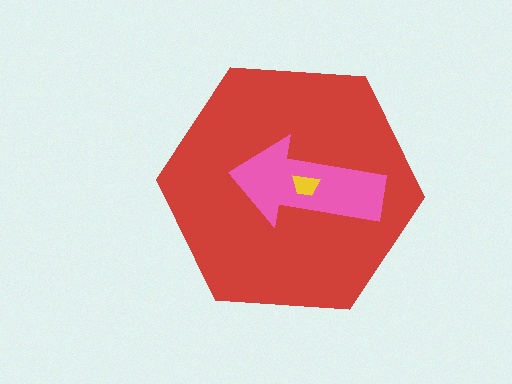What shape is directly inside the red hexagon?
The pink arrow.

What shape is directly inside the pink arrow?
The yellow trapezoid.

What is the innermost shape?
The yellow trapezoid.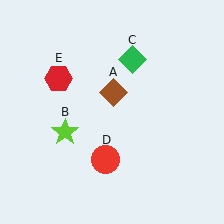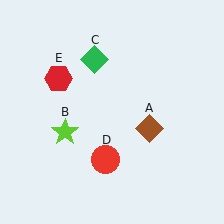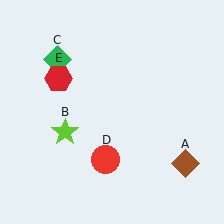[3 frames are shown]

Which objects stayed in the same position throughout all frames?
Lime star (object B) and red circle (object D) and red hexagon (object E) remained stationary.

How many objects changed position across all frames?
2 objects changed position: brown diamond (object A), green diamond (object C).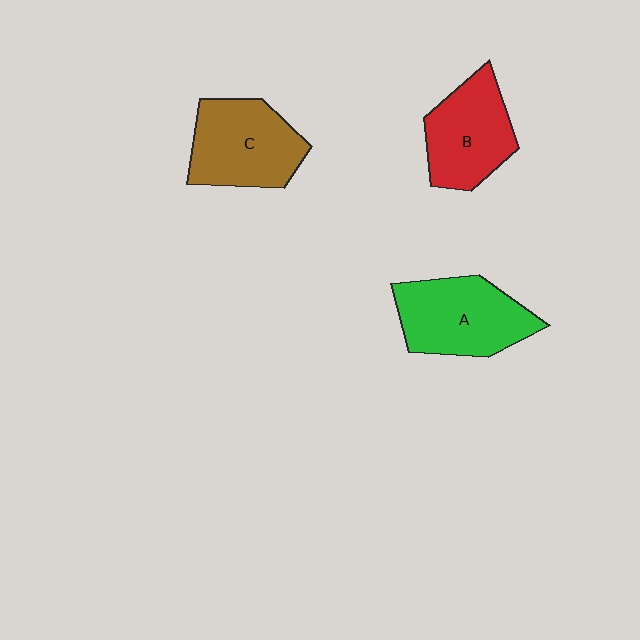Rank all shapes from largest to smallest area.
From largest to smallest: A (green), C (brown), B (red).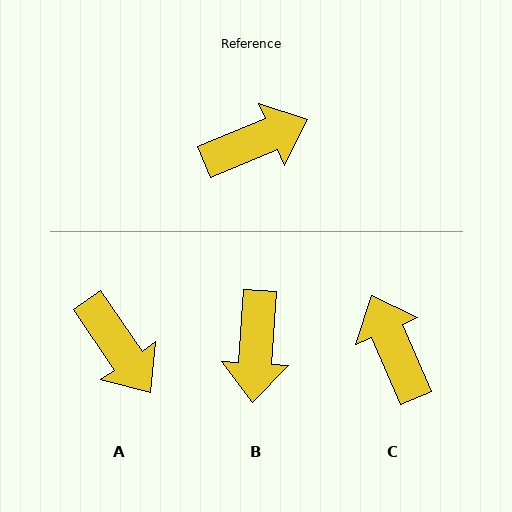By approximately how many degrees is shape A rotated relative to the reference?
Approximately 78 degrees clockwise.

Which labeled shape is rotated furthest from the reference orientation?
B, about 117 degrees away.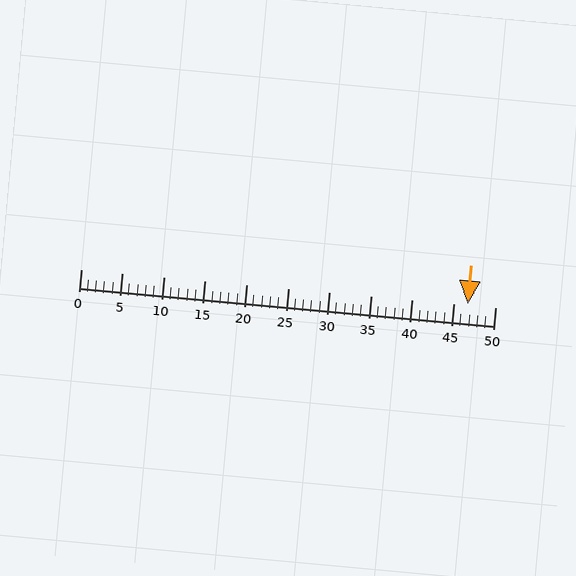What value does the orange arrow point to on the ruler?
The orange arrow points to approximately 47.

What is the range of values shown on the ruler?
The ruler shows values from 0 to 50.